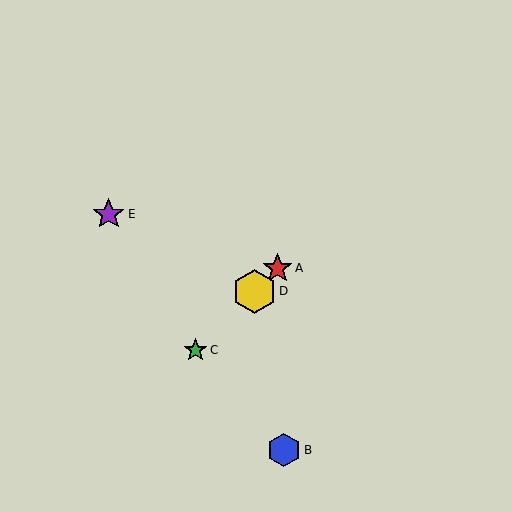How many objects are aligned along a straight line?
3 objects (A, C, D) are aligned along a straight line.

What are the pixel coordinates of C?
Object C is at (195, 350).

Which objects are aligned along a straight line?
Objects A, C, D are aligned along a straight line.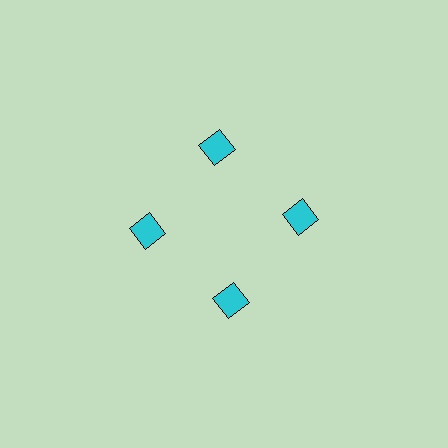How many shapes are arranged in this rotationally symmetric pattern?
There are 4 shapes, arranged in 4 groups of 1.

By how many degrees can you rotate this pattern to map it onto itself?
The pattern maps onto itself every 90 degrees of rotation.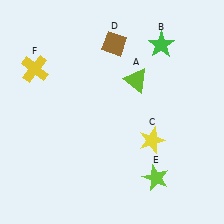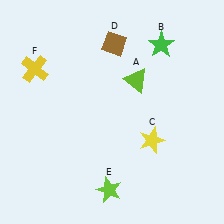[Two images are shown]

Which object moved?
The lime star (E) moved left.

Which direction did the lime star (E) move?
The lime star (E) moved left.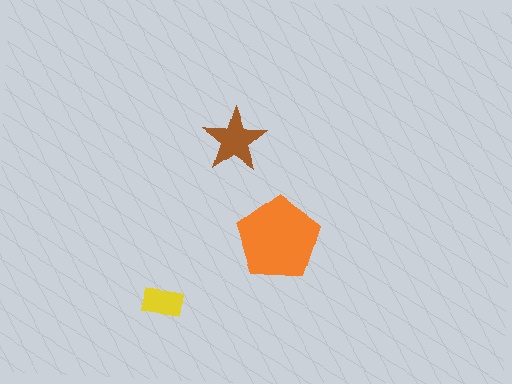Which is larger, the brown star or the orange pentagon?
The orange pentagon.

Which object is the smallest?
The yellow rectangle.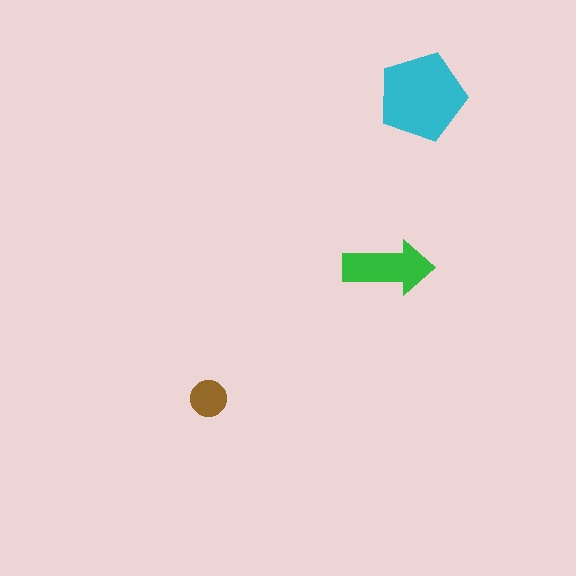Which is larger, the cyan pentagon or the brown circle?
The cyan pentagon.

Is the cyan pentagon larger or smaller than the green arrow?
Larger.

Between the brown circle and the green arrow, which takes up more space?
The green arrow.